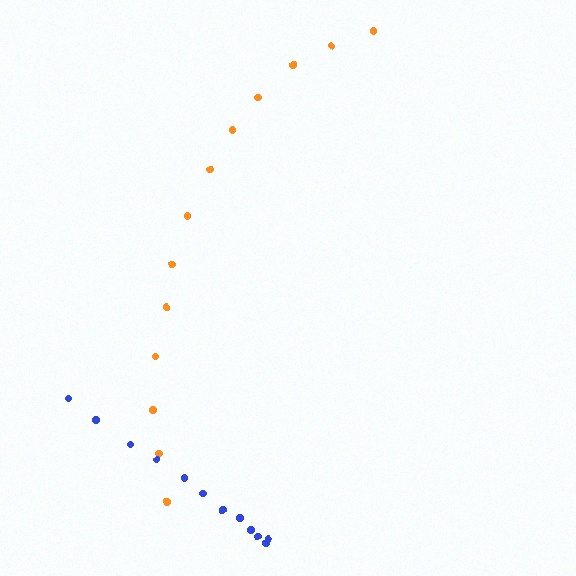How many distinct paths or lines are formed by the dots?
There are 2 distinct paths.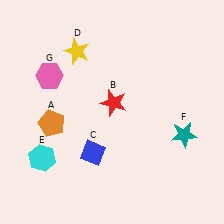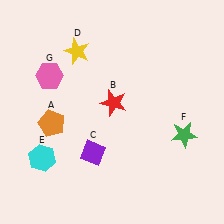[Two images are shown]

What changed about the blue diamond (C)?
In Image 1, C is blue. In Image 2, it changed to purple.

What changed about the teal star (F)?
In Image 1, F is teal. In Image 2, it changed to green.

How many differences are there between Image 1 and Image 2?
There are 2 differences between the two images.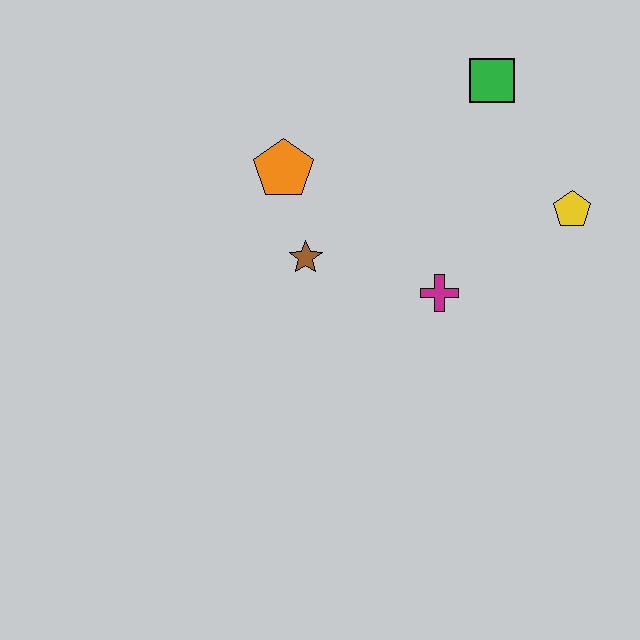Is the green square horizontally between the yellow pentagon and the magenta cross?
Yes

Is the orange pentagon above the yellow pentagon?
Yes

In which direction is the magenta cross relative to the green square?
The magenta cross is below the green square.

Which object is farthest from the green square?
The brown star is farthest from the green square.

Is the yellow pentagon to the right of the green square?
Yes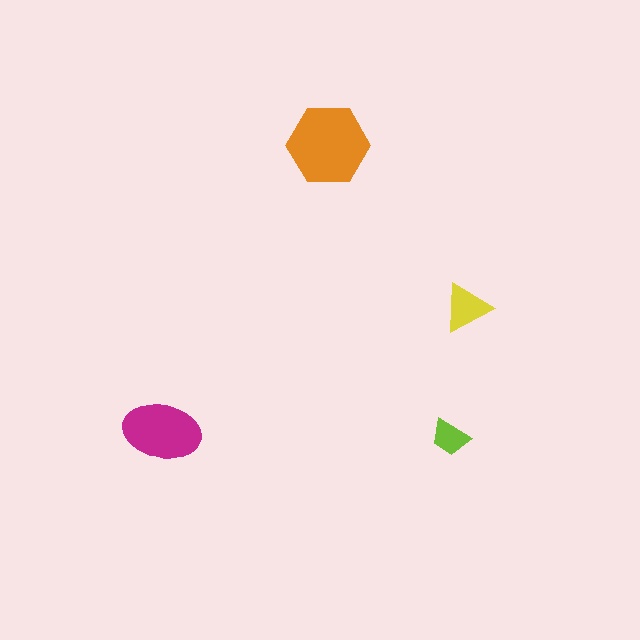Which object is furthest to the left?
The magenta ellipse is leftmost.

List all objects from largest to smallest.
The orange hexagon, the magenta ellipse, the yellow triangle, the lime trapezoid.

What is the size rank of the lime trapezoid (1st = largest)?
4th.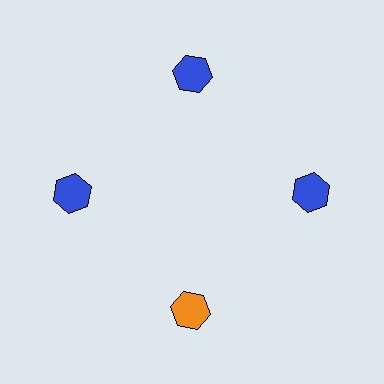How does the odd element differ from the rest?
It has a different color: orange instead of blue.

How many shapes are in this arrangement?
There are 4 shapes arranged in a ring pattern.